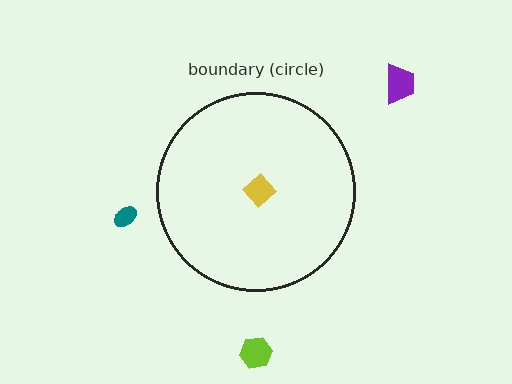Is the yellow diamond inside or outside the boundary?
Inside.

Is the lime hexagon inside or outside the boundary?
Outside.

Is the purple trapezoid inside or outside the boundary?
Outside.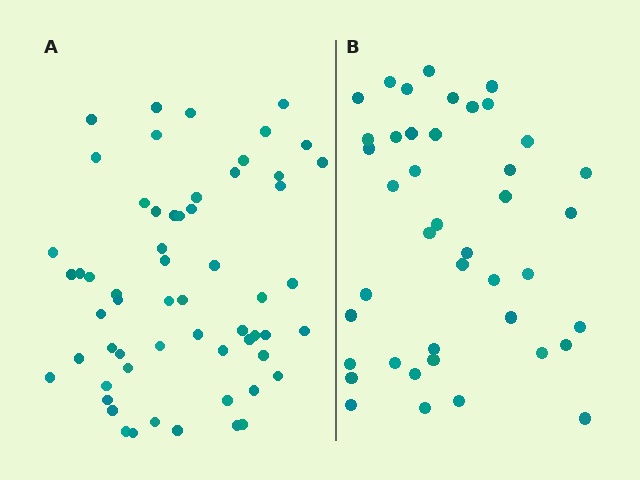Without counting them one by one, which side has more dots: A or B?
Region A (the left region) has more dots.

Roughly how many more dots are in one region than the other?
Region A has approximately 15 more dots than region B.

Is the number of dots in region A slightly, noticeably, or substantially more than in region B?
Region A has noticeably more, but not dramatically so. The ratio is roughly 1.4 to 1.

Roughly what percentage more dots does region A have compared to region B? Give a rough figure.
About 40% more.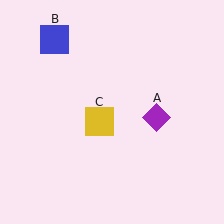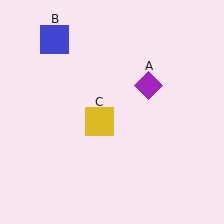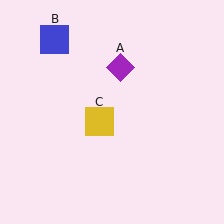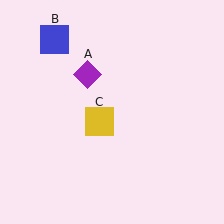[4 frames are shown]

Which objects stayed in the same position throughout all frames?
Blue square (object B) and yellow square (object C) remained stationary.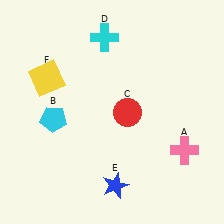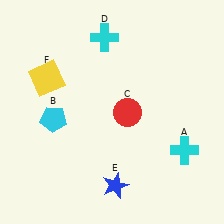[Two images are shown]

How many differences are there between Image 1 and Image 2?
There is 1 difference between the two images.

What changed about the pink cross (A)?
In Image 1, A is pink. In Image 2, it changed to cyan.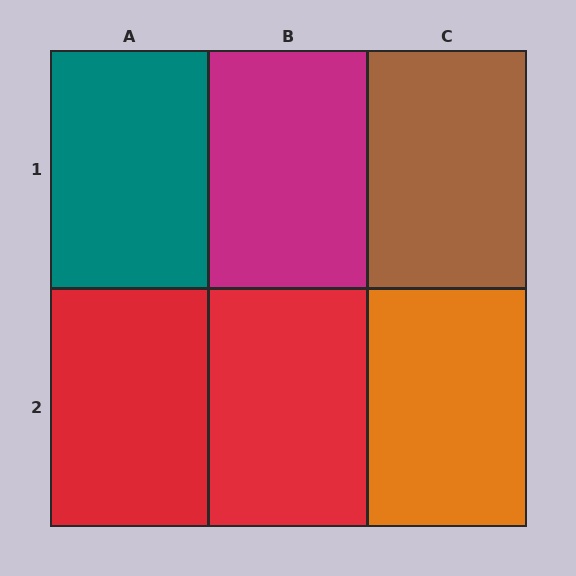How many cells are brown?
1 cell is brown.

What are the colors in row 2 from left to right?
Red, red, orange.